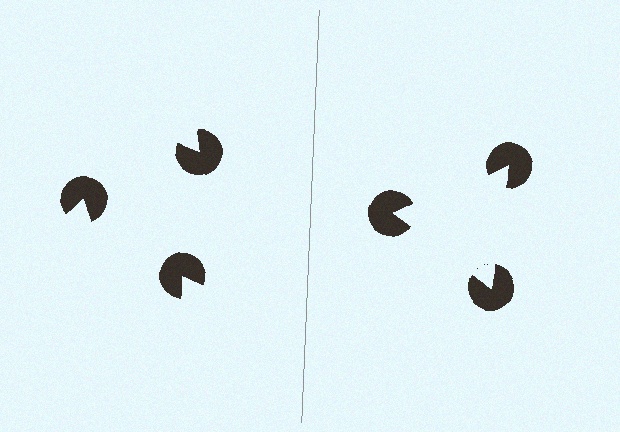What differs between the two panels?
The pac-man discs are positioned identically on both sides; only the wedge orientations differ. On the right they align to a triangle; on the left they are misaligned.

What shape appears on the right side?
An illusory triangle.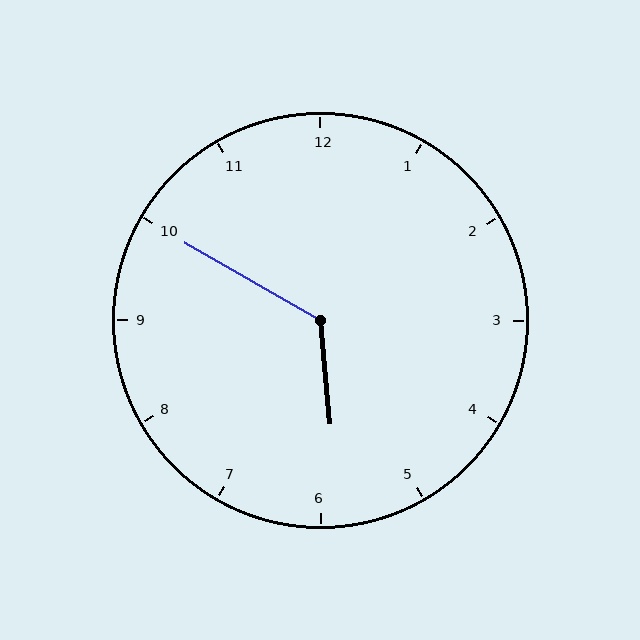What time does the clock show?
5:50.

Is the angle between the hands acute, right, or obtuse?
It is obtuse.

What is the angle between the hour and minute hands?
Approximately 125 degrees.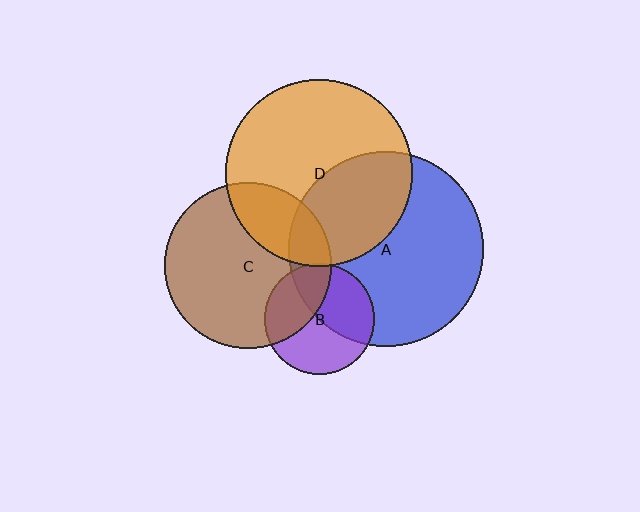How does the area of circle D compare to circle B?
Approximately 2.9 times.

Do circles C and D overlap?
Yes.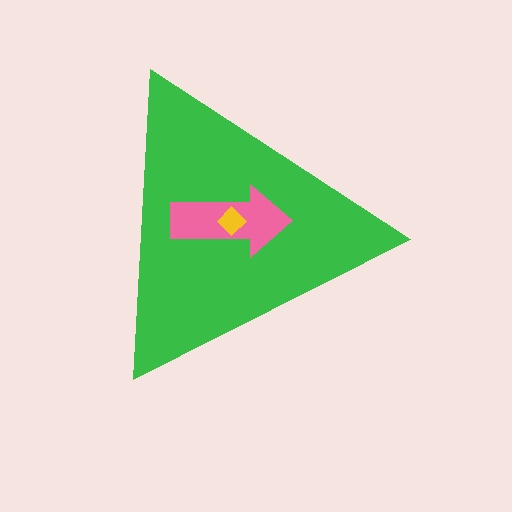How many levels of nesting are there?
3.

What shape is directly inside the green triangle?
The pink arrow.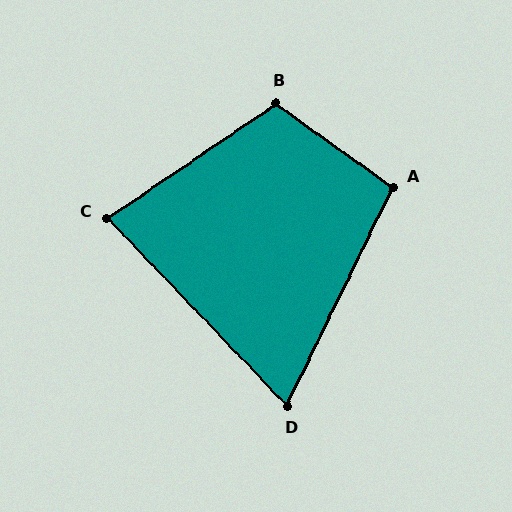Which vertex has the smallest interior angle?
D, at approximately 70 degrees.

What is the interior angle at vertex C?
Approximately 81 degrees (acute).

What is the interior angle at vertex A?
Approximately 99 degrees (obtuse).